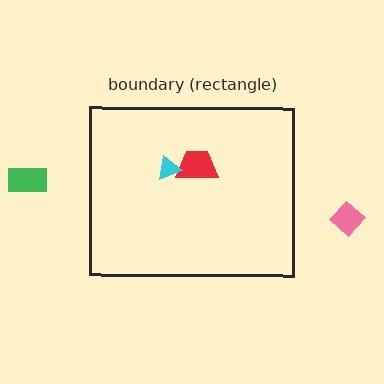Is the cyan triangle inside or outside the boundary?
Inside.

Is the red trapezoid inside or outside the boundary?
Inside.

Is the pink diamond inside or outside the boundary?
Outside.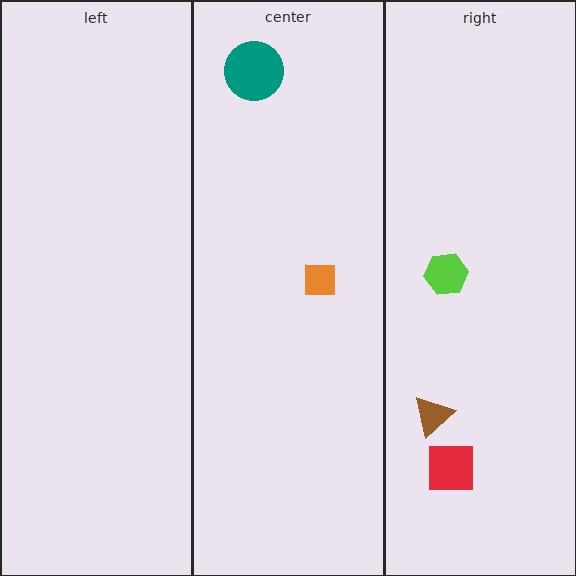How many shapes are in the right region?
3.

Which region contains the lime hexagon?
The right region.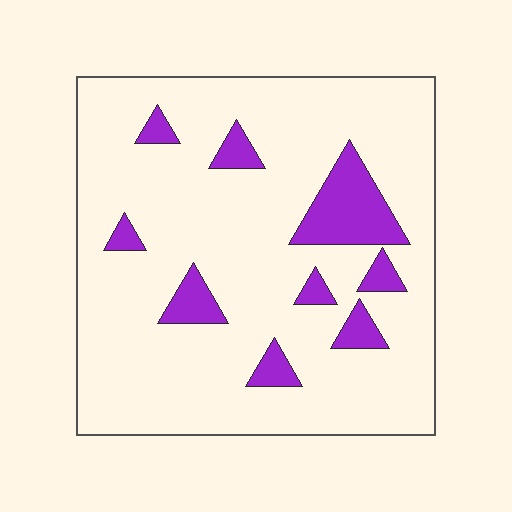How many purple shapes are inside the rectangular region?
9.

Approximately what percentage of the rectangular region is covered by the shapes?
Approximately 15%.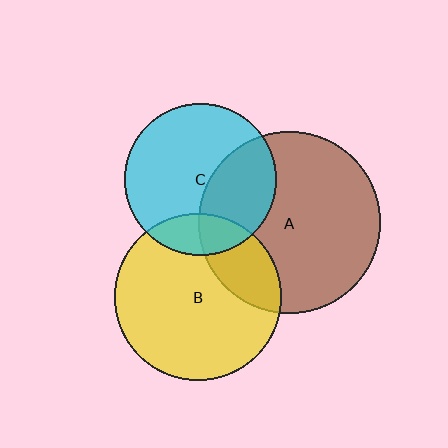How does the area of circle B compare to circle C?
Approximately 1.2 times.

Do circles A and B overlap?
Yes.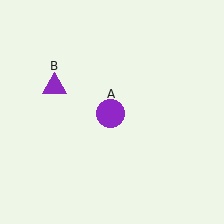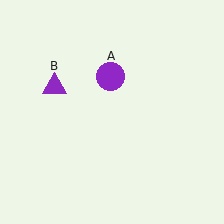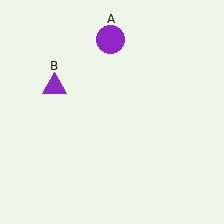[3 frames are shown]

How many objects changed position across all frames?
1 object changed position: purple circle (object A).